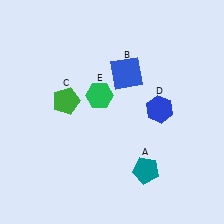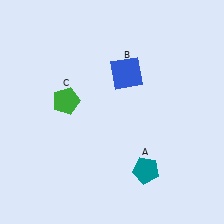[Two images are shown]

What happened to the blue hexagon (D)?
The blue hexagon (D) was removed in Image 2. It was in the top-right area of Image 1.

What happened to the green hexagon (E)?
The green hexagon (E) was removed in Image 2. It was in the top-left area of Image 1.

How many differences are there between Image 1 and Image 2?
There are 2 differences between the two images.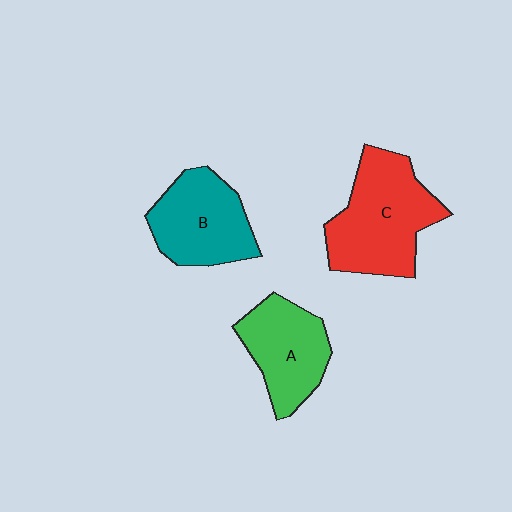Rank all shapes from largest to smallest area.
From largest to smallest: C (red), B (teal), A (green).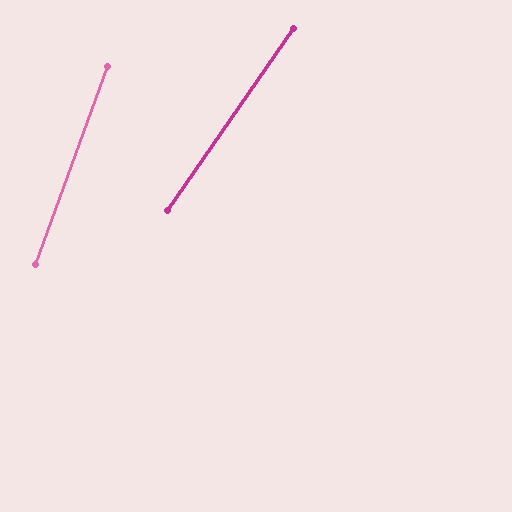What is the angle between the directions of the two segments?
Approximately 15 degrees.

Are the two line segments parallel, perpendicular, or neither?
Neither parallel nor perpendicular — they differ by about 15°.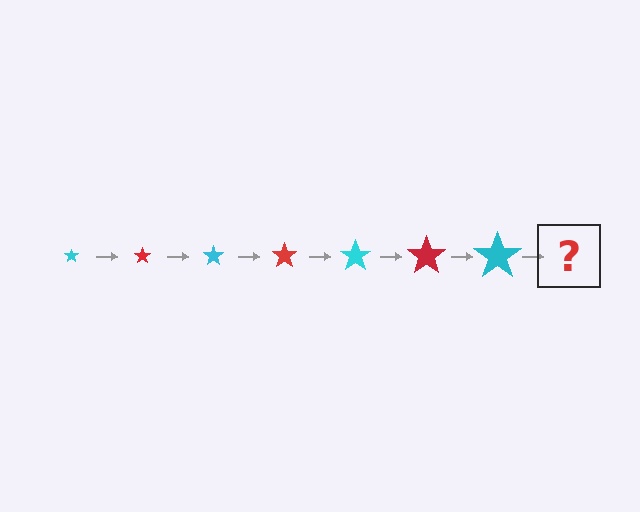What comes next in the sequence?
The next element should be a red star, larger than the previous one.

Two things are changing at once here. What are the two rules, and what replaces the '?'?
The two rules are that the star grows larger each step and the color cycles through cyan and red. The '?' should be a red star, larger than the previous one.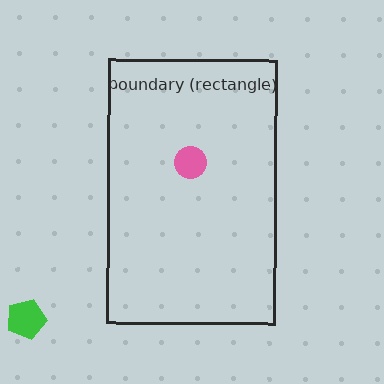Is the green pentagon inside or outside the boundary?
Outside.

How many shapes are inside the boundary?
1 inside, 1 outside.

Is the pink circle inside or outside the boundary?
Inside.